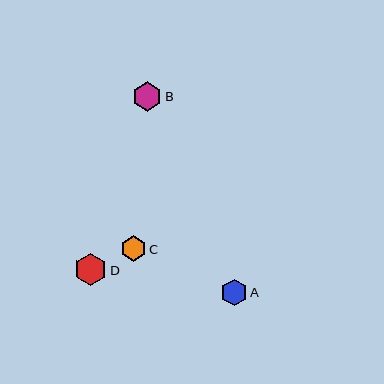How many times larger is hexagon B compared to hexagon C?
Hexagon B is approximately 1.2 times the size of hexagon C.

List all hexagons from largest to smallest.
From largest to smallest: D, B, A, C.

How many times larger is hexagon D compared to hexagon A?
Hexagon D is approximately 1.2 times the size of hexagon A.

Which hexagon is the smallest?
Hexagon C is the smallest with a size of approximately 25 pixels.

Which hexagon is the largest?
Hexagon D is the largest with a size of approximately 32 pixels.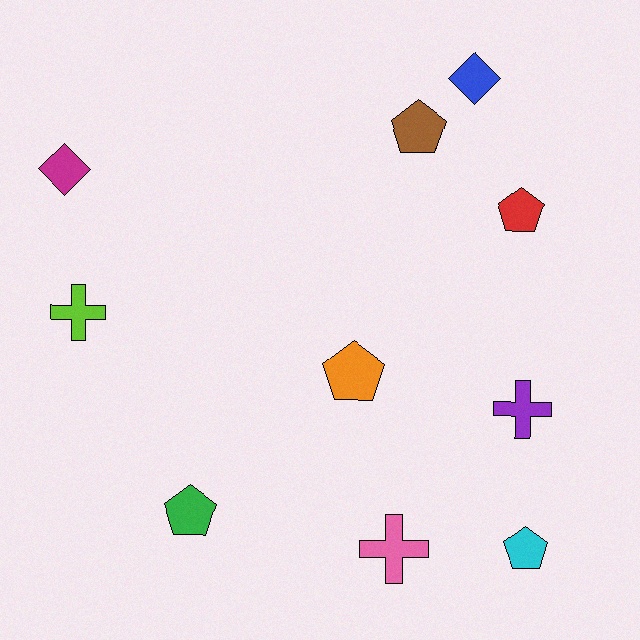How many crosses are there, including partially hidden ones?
There are 3 crosses.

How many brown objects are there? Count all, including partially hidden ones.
There is 1 brown object.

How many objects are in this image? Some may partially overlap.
There are 10 objects.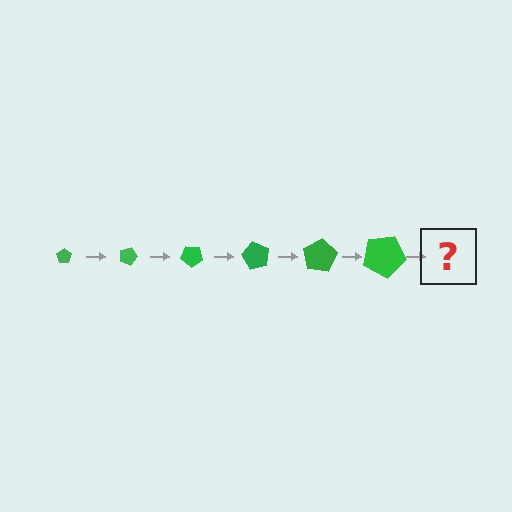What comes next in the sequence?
The next element should be a pentagon, larger than the previous one and rotated 120 degrees from the start.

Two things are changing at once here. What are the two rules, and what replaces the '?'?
The two rules are that the pentagon grows larger each step and it rotates 20 degrees each step. The '?' should be a pentagon, larger than the previous one and rotated 120 degrees from the start.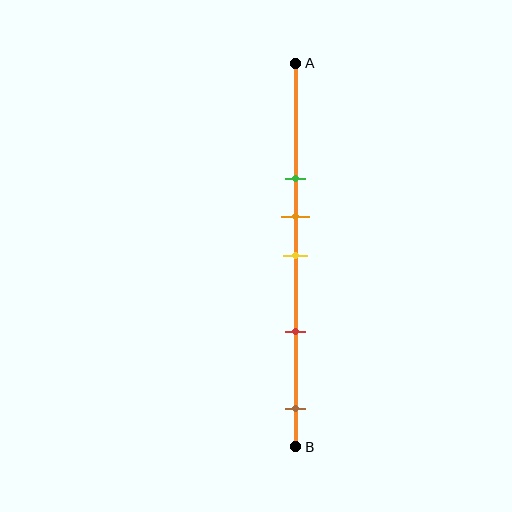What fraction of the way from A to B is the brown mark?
The brown mark is approximately 90% (0.9) of the way from A to B.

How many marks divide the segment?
There are 5 marks dividing the segment.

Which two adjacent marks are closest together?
The orange and yellow marks are the closest adjacent pair.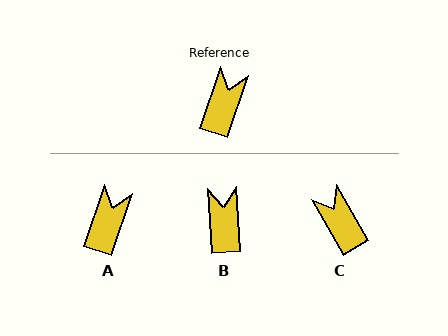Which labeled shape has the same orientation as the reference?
A.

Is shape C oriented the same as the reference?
No, it is off by about 49 degrees.